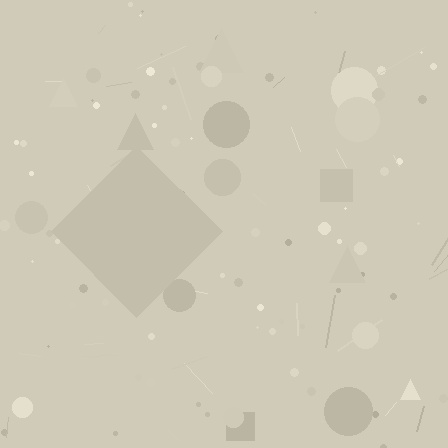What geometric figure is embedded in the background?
A diamond is embedded in the background.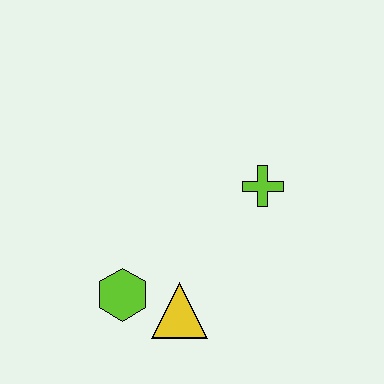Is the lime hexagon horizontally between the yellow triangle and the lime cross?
No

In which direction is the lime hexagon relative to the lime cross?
The lime hexagon is to the left of the lime cross.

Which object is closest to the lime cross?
The yellow triangle is closest to the lime cross.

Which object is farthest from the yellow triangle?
The lime cross is farthest from the yellow triangle.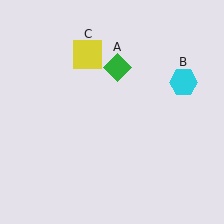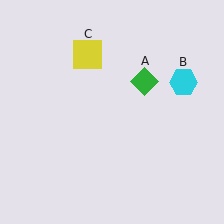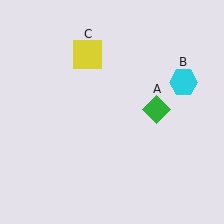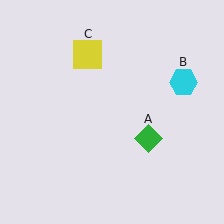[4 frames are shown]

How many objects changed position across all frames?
1 object changed position: green diamond (object A).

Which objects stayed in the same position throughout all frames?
Cyan hexagon (object B) and yellow square (object C) remained stationary.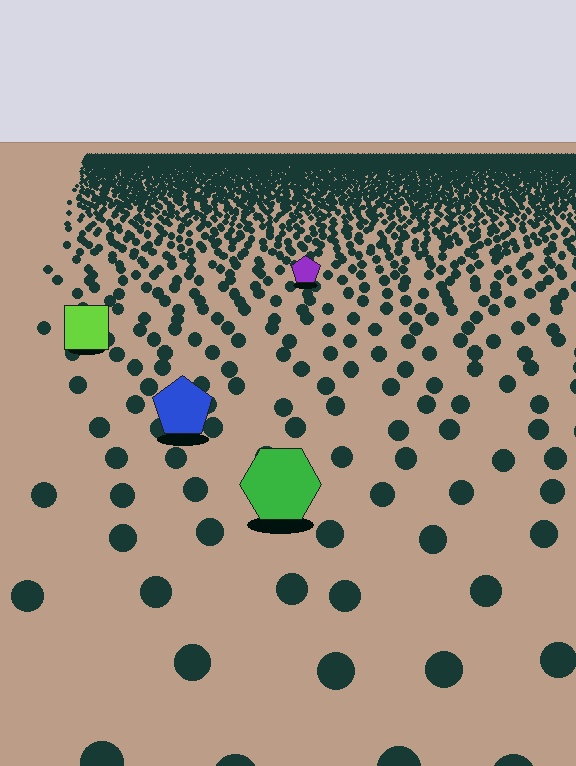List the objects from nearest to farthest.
From nearest to farthest: the green hexagon, the blue pentagon, the lime square, the purple pentagon.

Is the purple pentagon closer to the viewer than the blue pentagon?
No. The blue pentagon is closer — you can tell from the texture gradient: the ground texture is coarser near it.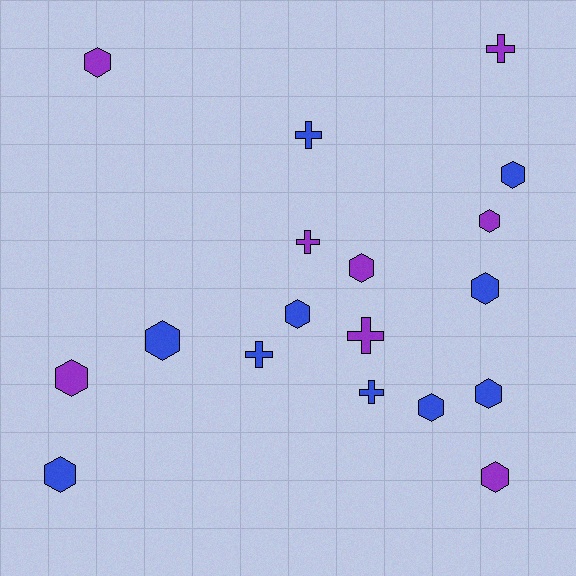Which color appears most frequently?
Blue, with 10 objects.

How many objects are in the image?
There are 18 objects.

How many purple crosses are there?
There are 3 purple crosses.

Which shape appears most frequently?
Hexagon, with 12 objects.